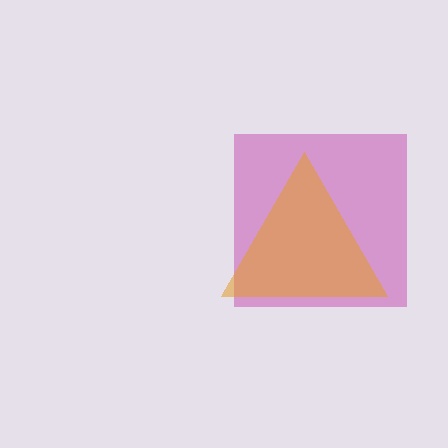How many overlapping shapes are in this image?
There are 2 overlapping shapes in the image.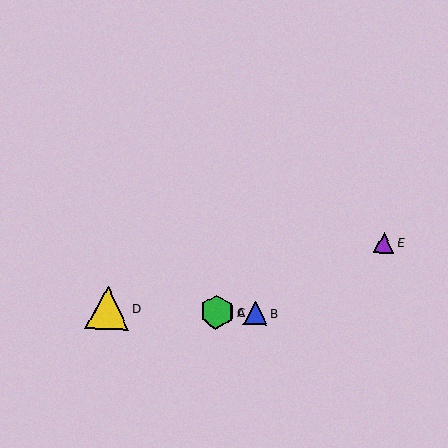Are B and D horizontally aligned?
Yes, both are at y≈313.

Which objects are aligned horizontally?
Objects A, B, C, D are aligned horizontally.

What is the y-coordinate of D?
Object D is at y≈308.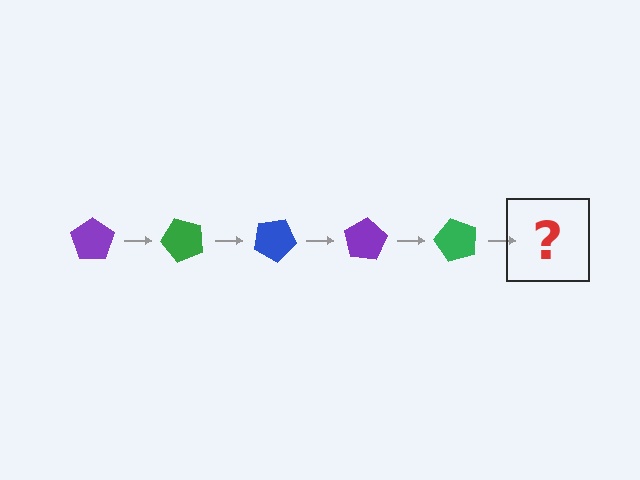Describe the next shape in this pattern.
It should be a blue pentagon, rotated 250 degrees from the start.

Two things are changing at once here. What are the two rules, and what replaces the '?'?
The two rules are that it rotates 50 degrees each step and the color cycles through purple, green, and blue. The '?' should be a blue pentagon, rotated 250 degrees from the start.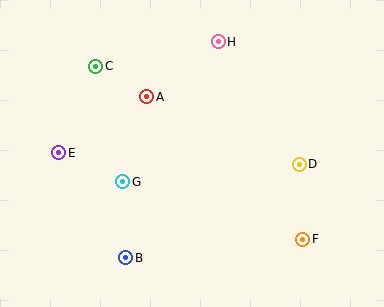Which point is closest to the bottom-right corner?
Point F is closest to the bottom-right corner.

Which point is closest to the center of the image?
Point A at (147, 97) is closest to the center.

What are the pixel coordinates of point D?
Point D is at (299, 164).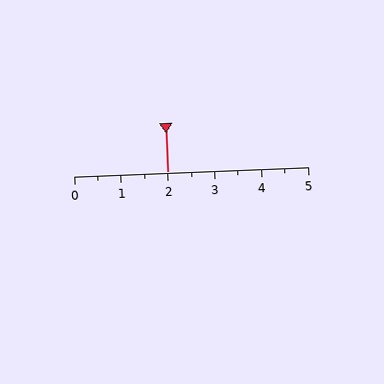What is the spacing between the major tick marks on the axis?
The major ticks are spaced 1 apart.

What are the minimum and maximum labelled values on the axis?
The axis runs from 0 to 5.